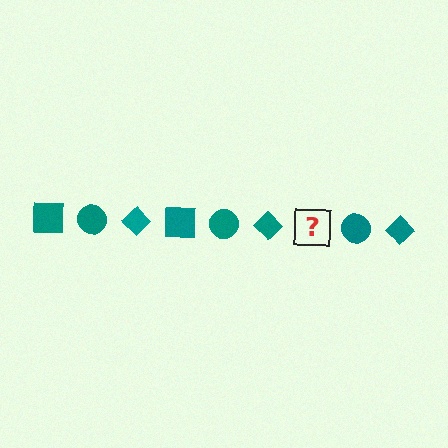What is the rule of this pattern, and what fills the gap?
The rule is that the pattern cycles through square, circle, diamond shapes in teal. The gap should be filled with a teal square.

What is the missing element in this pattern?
The missing element is a teal square.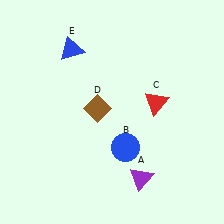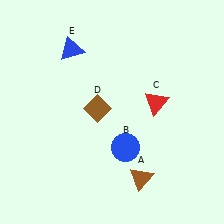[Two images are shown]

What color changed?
The triangle (A) changed from purple in Image 1 to brown in Image 2.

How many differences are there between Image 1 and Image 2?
There is 1 difference between the two images.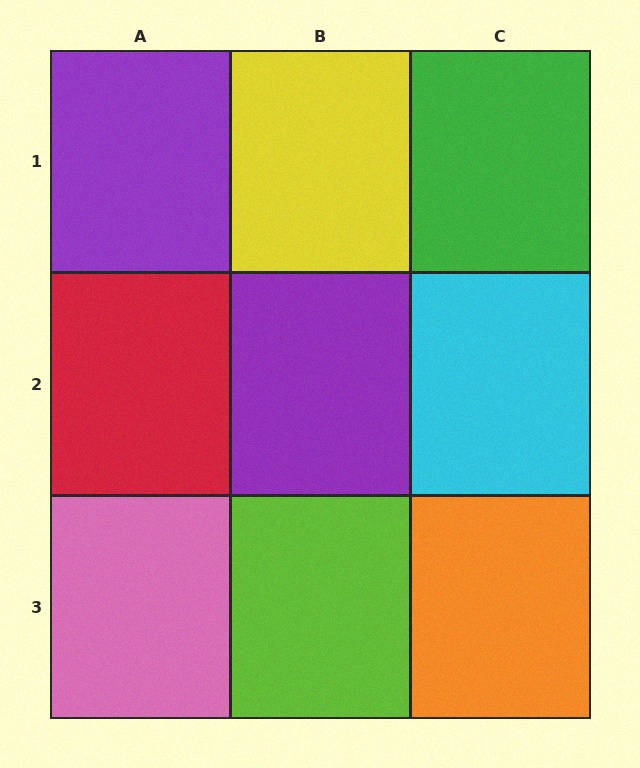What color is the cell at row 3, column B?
Lime.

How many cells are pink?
1 cell is pink.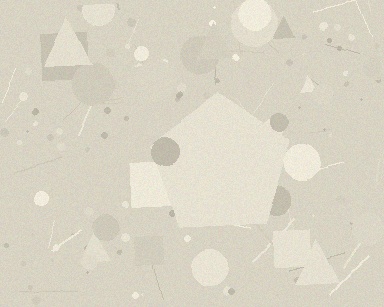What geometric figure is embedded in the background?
A pentagon is embedded in the background.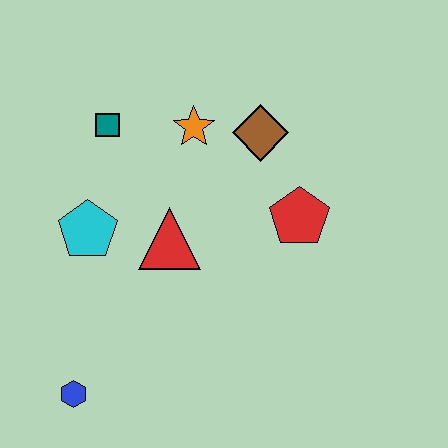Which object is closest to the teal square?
The orange star is closest to the teal square.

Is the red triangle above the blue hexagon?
Yes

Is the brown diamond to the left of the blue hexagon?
No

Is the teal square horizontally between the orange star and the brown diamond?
No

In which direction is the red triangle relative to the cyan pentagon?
The red triangle is to the right of the cyan pentagon.